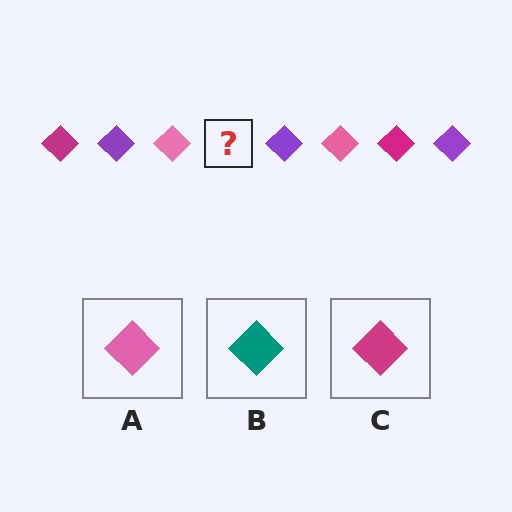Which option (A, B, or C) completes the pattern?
C.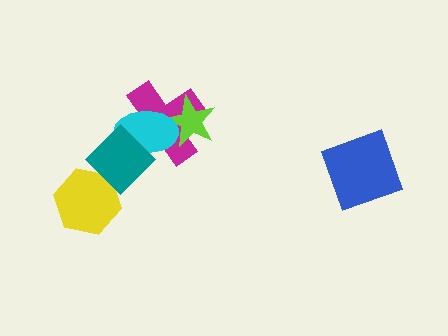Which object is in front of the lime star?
The cyan ellipse is in front of the lime star.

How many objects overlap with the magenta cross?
3 objects overlap with the magenta cross.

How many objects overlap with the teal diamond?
3 objects overlap with the teal diamond.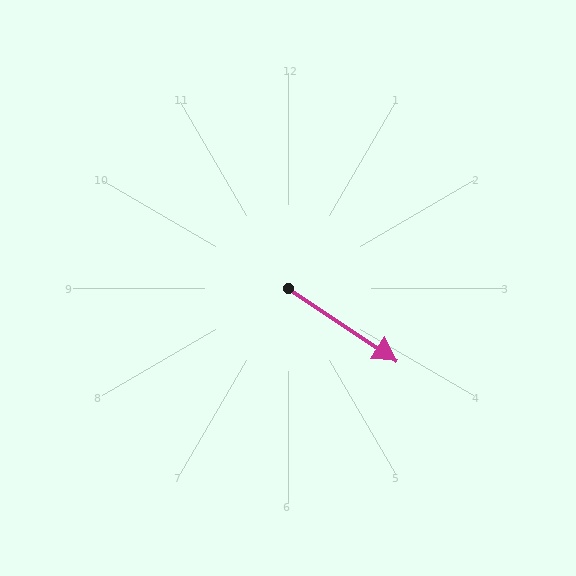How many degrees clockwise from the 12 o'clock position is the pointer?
Approximately 124 degrees.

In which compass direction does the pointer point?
Southeast.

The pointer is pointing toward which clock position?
Roughly 4 o'clock.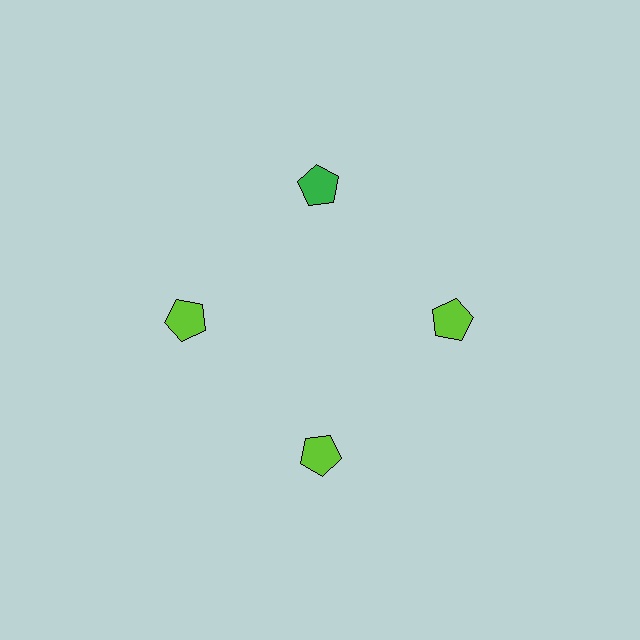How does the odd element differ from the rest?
It has a different color: green instead of lime.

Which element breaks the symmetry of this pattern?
The green pentagon at roughly the 12 o'clock position breaks the symmetry. All other shapes are lime pentagons.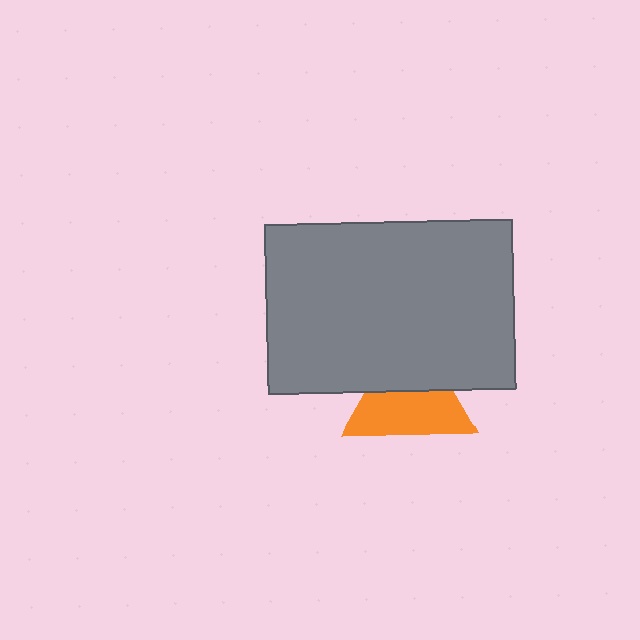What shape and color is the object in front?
The object in front is a gray rectangle.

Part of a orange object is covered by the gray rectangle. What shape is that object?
It is a triangle.